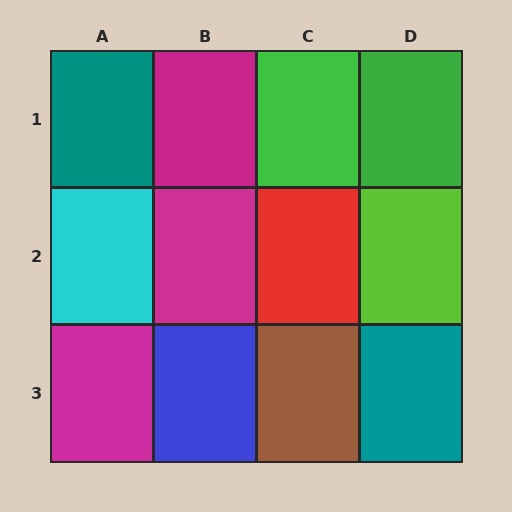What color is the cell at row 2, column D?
Lime.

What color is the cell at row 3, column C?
Brown.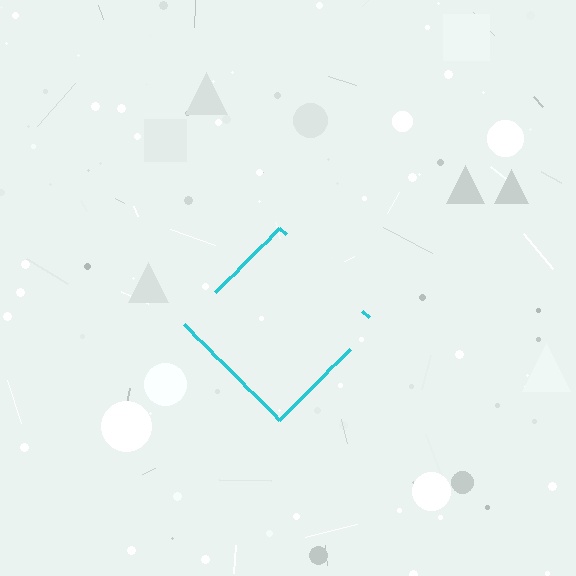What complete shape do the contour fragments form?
The contour fragments form a diamond.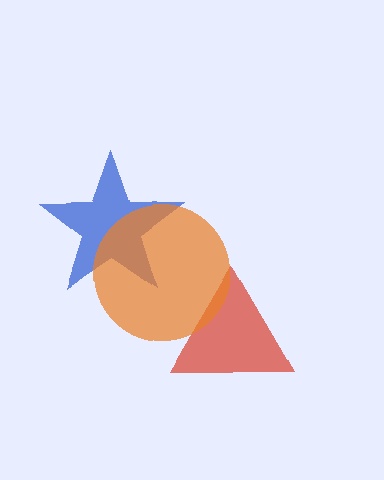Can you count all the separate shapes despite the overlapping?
Yes, there are 3 separate shapes.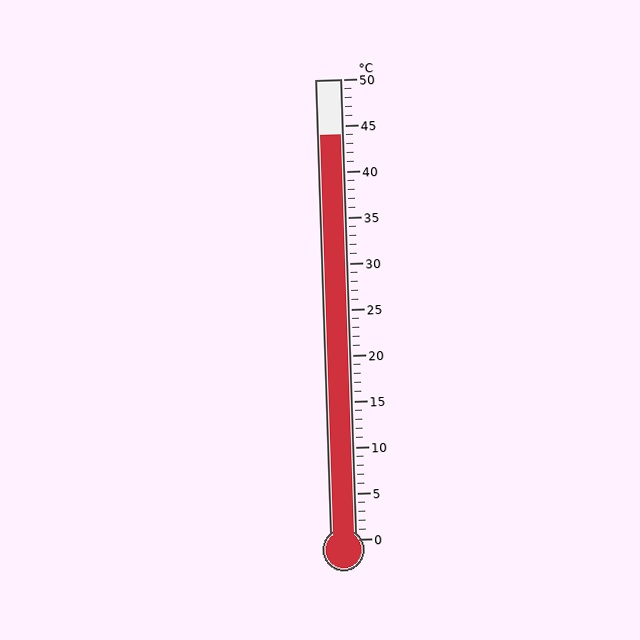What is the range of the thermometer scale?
The thermometer scale ranges from 0°C to 50°C.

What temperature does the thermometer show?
The thermometer shows approximately 44°C.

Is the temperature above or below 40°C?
The temperature is above 40°C.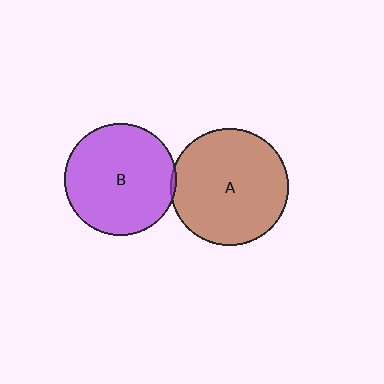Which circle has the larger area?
Circle A (brown).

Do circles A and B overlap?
Yes.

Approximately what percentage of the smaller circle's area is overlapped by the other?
Approximately 5%.